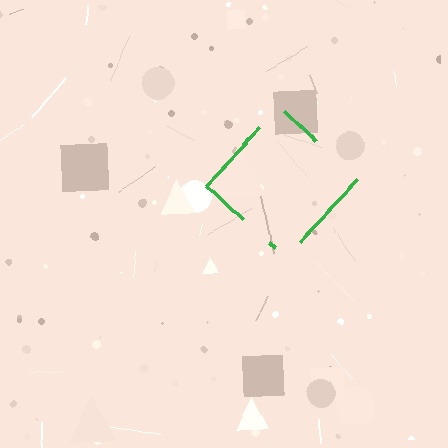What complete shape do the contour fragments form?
The contour fragments form a diamond.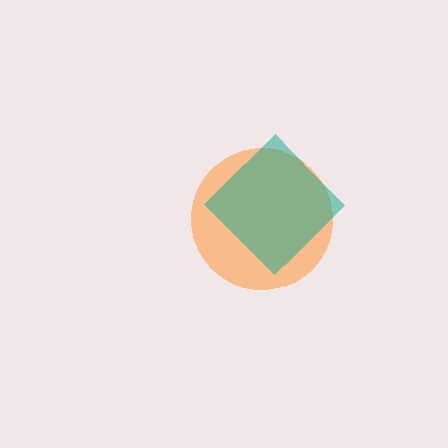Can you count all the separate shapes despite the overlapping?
Yes, there are 2 separate shapes.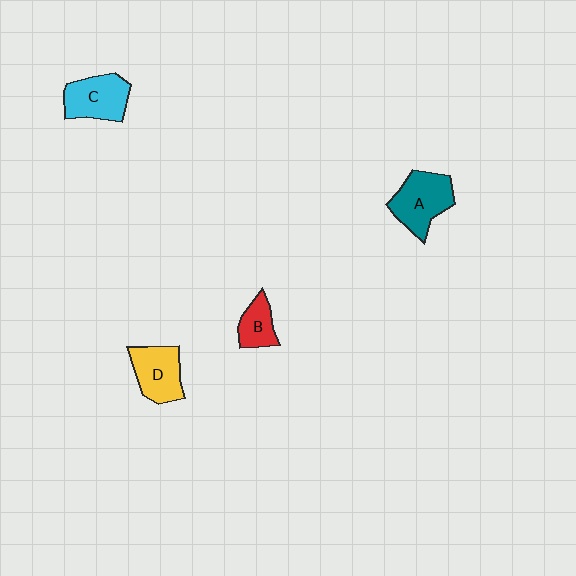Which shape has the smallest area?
Shape B (red).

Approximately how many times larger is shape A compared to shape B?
Approximately 1.9 times.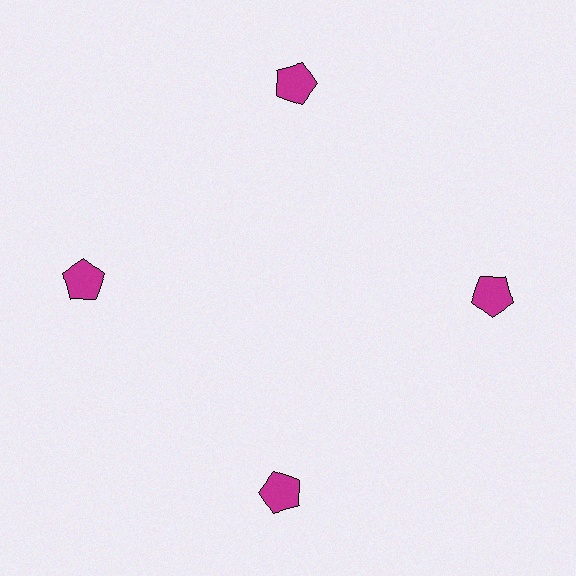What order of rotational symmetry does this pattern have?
This pattern has 4-fold rotational symmetry.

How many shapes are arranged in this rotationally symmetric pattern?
There are 4 shapes, arranged in 4 groups of 1.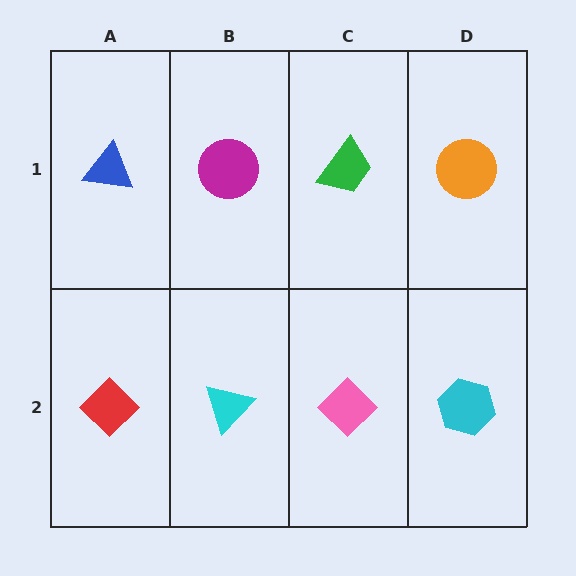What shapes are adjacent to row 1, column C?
A pink diamond (row 2, column C), a magenta circle (row 1, column B), an orange circle (row 1, column D).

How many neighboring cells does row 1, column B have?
3.